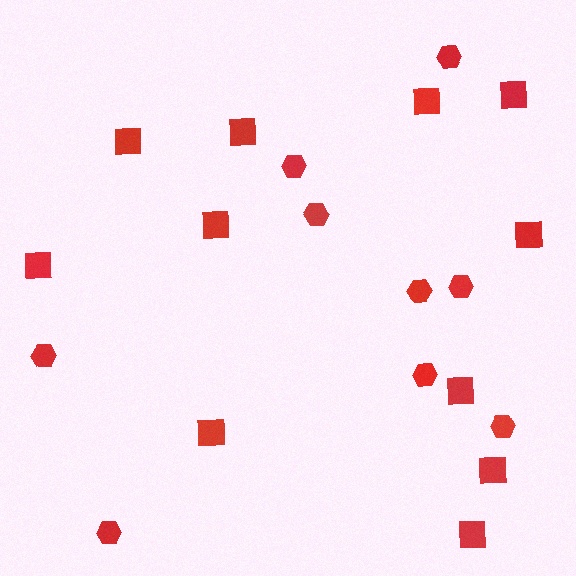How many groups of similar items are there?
There are 2 groups: one group of hexagons (9) and one group of squares (11).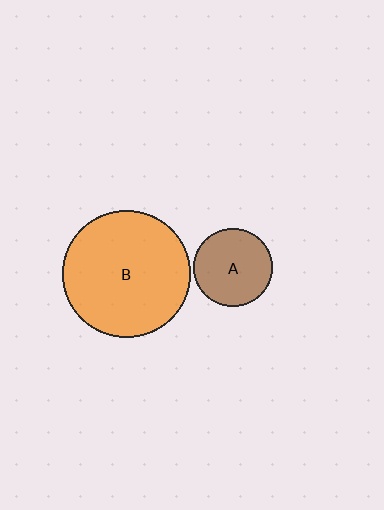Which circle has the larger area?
Circle B (orange).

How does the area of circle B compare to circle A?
Approximately 2.6 times.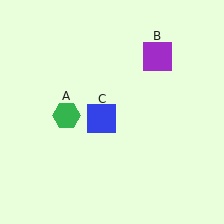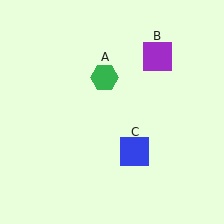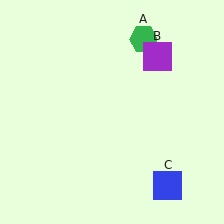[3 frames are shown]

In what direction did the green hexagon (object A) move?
The green hexagon (object A) moved up and to the right.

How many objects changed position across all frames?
2 objects changed position: green hexagon (object A), blue square (object C).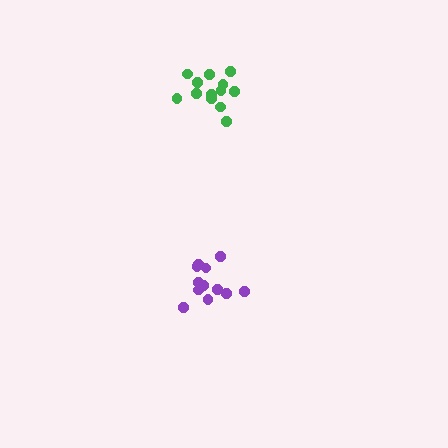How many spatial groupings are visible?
There are 2 spatial groupings.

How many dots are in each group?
Group 1: 14 dots, Group 2: 12 dots (26 total).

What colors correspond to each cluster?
The clusters are colored: green, purple.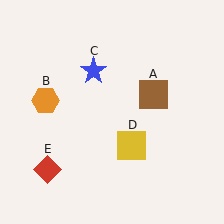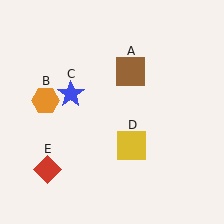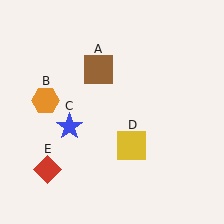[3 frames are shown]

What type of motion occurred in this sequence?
The brown square (object A), blue star (object C) rotated counterclockwise around the center of the scene.